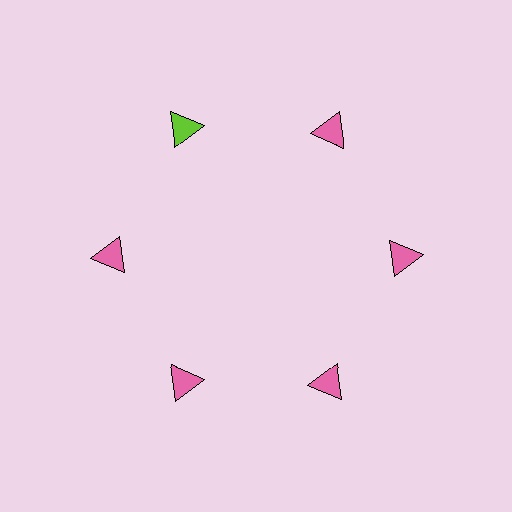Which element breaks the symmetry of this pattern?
The lime triangle at roughly the 11 o'clock position breaks the symmetry. All other shapes are pink triangles.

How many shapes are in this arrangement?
There are 6 shapes arranged in a ring pattern.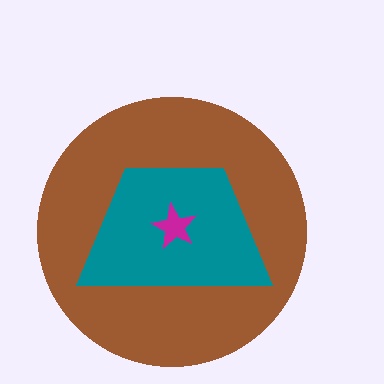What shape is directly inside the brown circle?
The teal trapezoid.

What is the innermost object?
The magenta star.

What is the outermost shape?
The brown circle.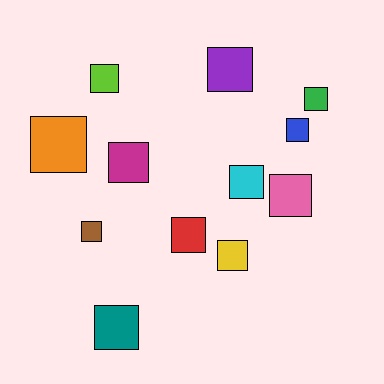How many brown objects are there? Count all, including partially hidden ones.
There is 1 brown object.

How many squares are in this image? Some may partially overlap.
There are 12 squares.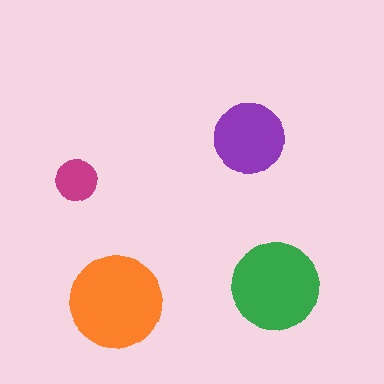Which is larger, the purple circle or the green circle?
The green one.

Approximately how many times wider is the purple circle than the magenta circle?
About 1.5 times wider.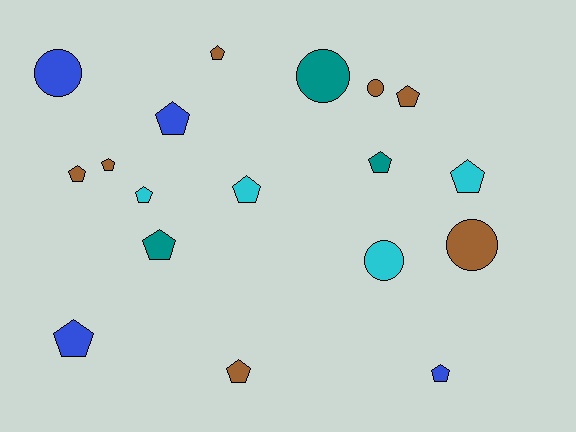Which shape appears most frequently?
Pentagon, with 13 objects.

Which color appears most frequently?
Brown, with 7 objects.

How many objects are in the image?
There are 18 objects.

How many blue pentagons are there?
There are 3 blue pentagons.